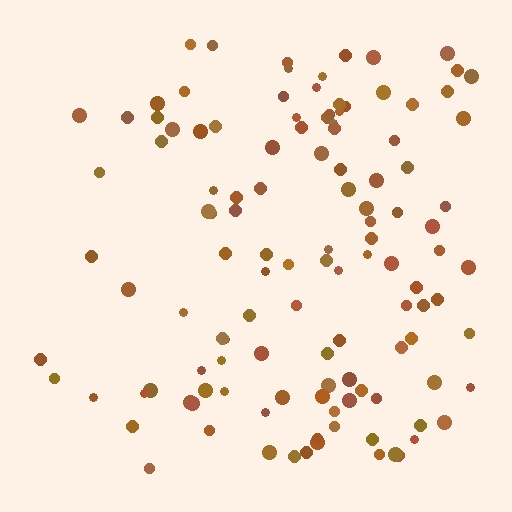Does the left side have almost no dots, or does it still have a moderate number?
Still a moderate number, just noticeably fewer than the right.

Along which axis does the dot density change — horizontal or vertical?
Horizontal.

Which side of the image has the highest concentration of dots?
The right.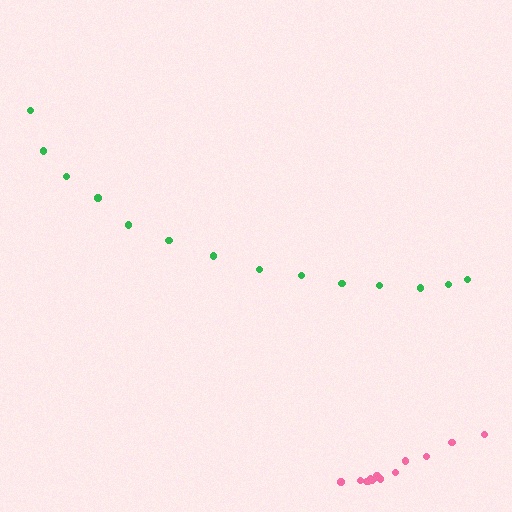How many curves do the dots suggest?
There are 2 distinct paths.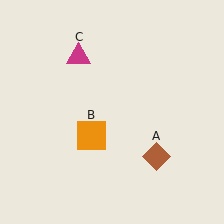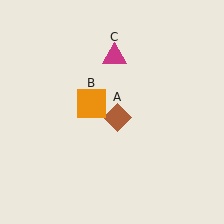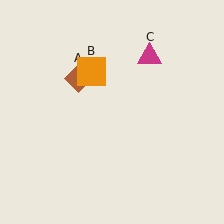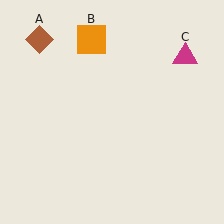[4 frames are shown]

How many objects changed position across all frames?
3 objects changed position: brown diamond (object A), orange square (object B), magenta triangle (object C).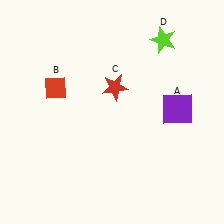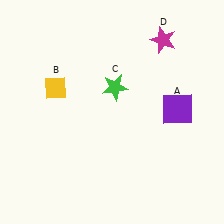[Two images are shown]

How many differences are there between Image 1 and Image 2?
There are 3 differences between the two images.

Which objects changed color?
B changed from red to yellow. C changed from red to green. D changed from lime to magenta.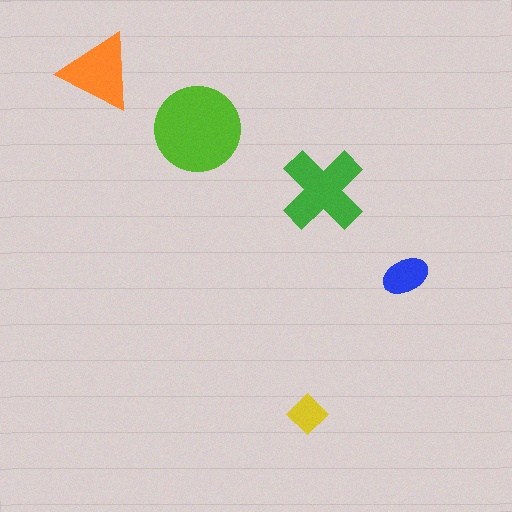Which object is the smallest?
The yellow diamond.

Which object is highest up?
The orange triangle is topmost.